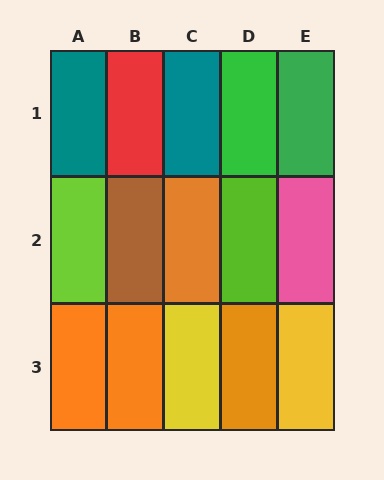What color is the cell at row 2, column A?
Lime.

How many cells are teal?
2 cells are teal.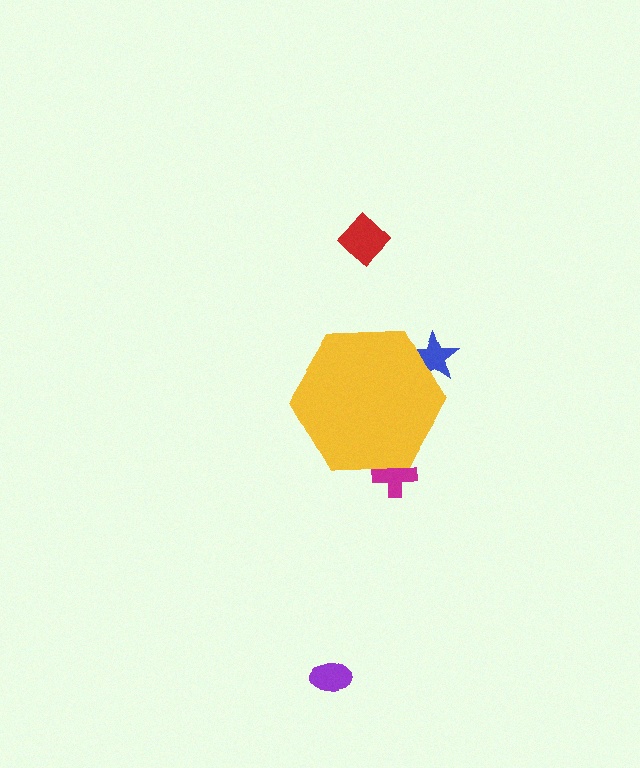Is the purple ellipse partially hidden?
No, the purple ellipse is fully visible.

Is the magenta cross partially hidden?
Yes, the magenta cross is partially hidden behind the yellow hexagon.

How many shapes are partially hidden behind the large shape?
2 shapes are partially hidden.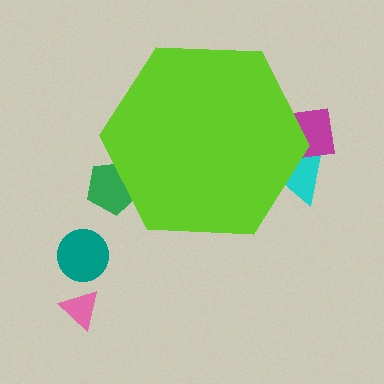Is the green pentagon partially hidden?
Yes, the green pentagon is partially hidden behind the lime hexagon.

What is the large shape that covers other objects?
A lime hexagon.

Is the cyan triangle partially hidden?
Yes, the cyan triangle is partially hidden behind the lime hexagon.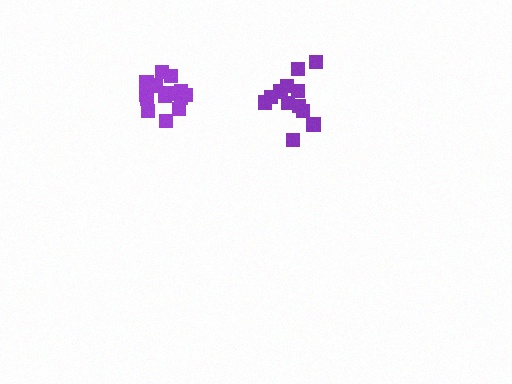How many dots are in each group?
Group 1: 16 dots, Group 2: 12 dots (28 total).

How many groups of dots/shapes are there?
There are 2 groups.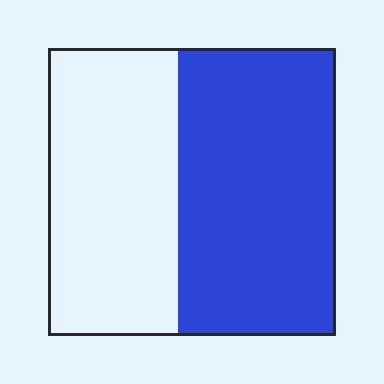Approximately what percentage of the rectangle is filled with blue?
Approximately 55%.